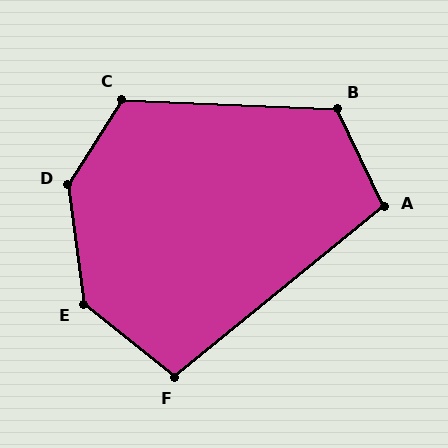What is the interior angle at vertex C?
Approximately 120 degrees (obtuse).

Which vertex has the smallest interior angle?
F, at approximately 102 degrees.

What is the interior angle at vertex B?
Approximately 118 degrees (obtuse).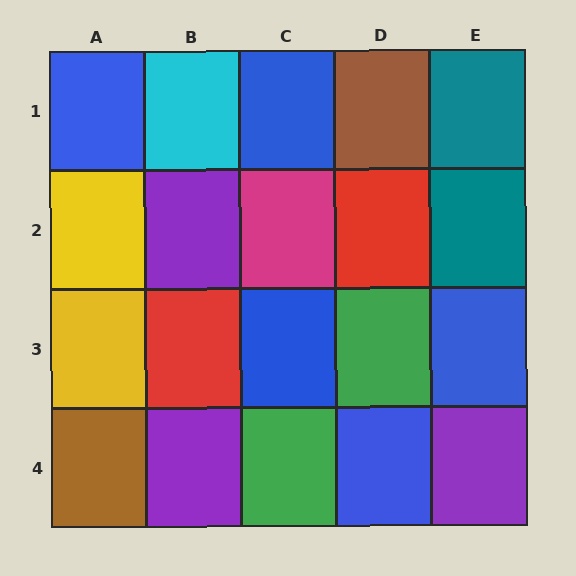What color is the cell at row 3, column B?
Red.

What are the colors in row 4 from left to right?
Brown, purple, green, blue, purple.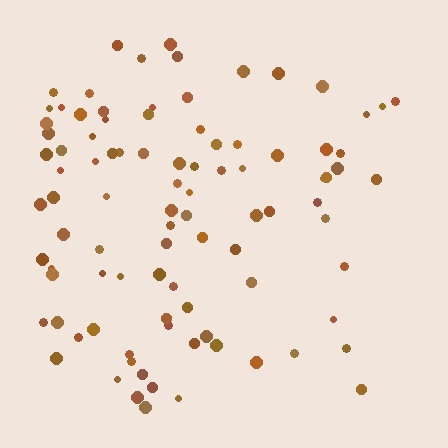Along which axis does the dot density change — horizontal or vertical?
Horizontal.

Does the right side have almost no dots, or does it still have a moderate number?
Still a moderate number, just noticeably fewer than the left.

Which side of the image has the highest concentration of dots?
The left.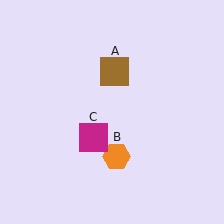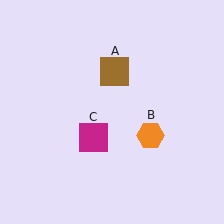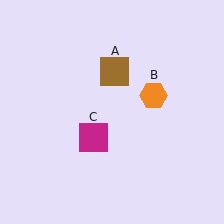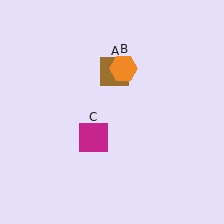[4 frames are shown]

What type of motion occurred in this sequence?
The orange hexagon (object B) rotated counterclockwise around the center of the scene.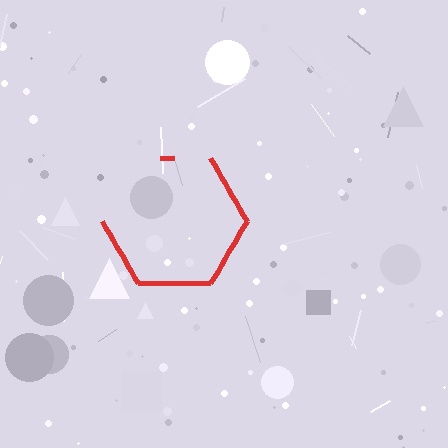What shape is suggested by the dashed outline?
The dashed outline suggests a hexagon.